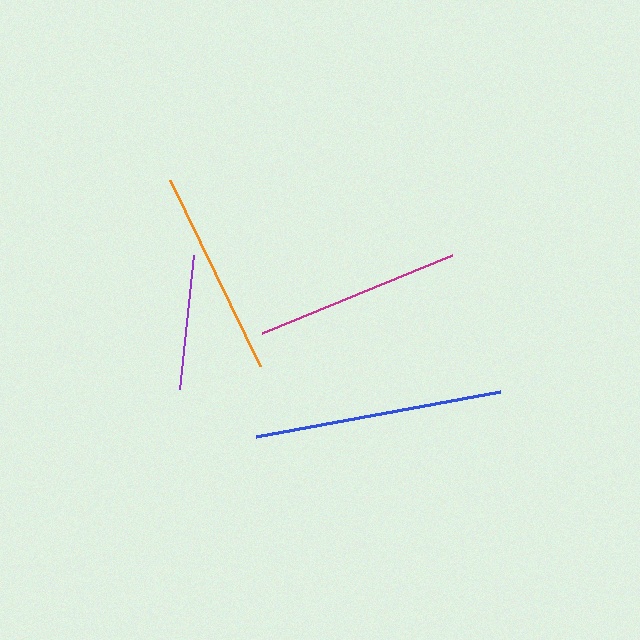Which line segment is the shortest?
The purple line is the shortest at approximately 135 pixels.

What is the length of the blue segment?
The blue segment is approximately 249 pixels long.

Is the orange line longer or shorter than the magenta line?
The orange line is longer than the magenta line.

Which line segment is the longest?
The blue line is the longest at approximately 249 pixels.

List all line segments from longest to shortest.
From longest to shortest: blue, orange, magenta, purple.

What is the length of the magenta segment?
The magenta segment is approximately 205 pixels long.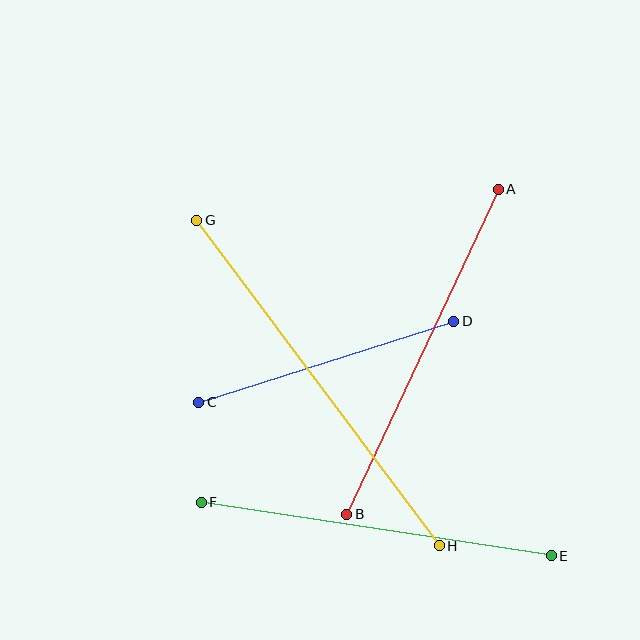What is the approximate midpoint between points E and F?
The midpoint is at approximately (376, 529) pixels.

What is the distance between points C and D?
The distance is approximately 267 pixels.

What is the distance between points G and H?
The distance is approximately 406 pixels.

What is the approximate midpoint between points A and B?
The midpoint is at approximately (423, 352) pixels.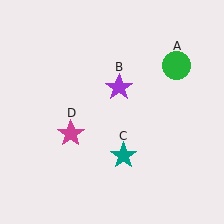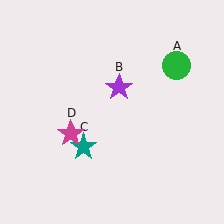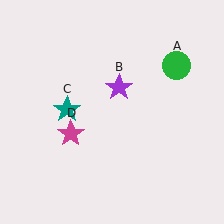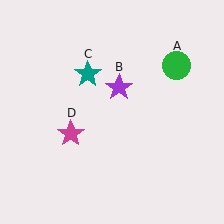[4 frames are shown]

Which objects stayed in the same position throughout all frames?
Green circle (object A) and purple star (object B) and magenta star (object D) remained stationary.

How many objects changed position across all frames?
1 object changed position: teal star (object C).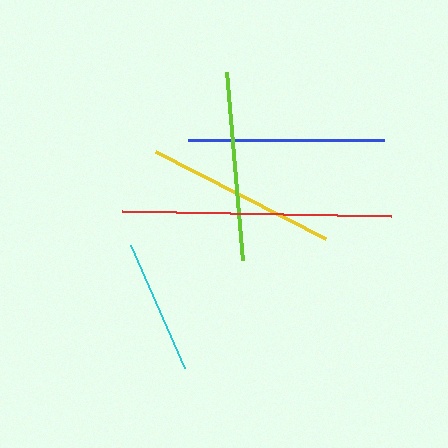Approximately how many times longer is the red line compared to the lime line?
The red line is approximately 1.4 times the length of the lime line.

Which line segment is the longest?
The red line is the longest at approximately 270 pixels.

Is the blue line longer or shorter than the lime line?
The blue line is longer than the lime line.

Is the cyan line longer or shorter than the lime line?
The lime line is longer than the cyan line.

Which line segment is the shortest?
The cyan line is the shortest at approximately 135 pixels.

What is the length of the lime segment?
The lime segment is approximately 189 pixels long.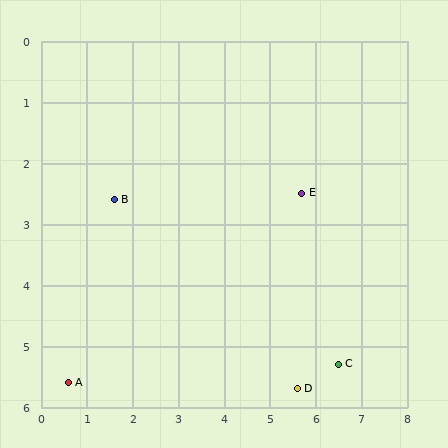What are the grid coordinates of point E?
Point E is at approximately (5.7, 2.5).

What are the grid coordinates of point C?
Point C is at approximately (6.5, 5.3).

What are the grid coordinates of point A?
Point A is at approximately (0.6, 5.6).